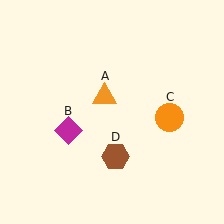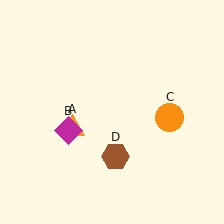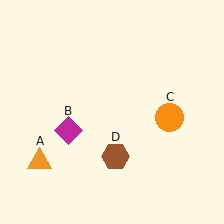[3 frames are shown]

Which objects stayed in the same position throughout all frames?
Magenta diamond (object B) and orange circle (object C) and brown hexagon (object D) remained stationary.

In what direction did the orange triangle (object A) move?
The orange triangle (object A) moved down and to the left.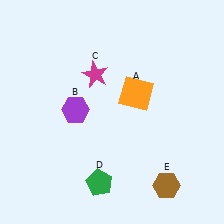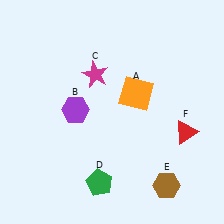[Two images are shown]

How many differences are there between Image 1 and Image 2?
There is 1 difference between the two images.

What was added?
A red triangle (F) was added in Image 2.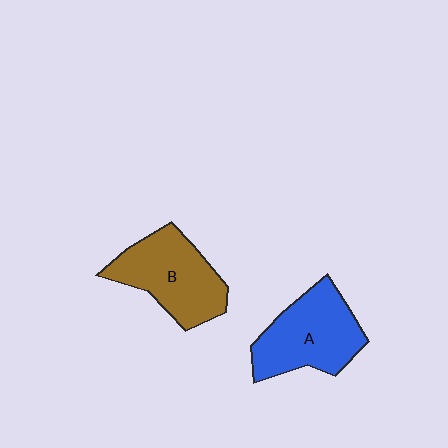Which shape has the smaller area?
Shape B (brown).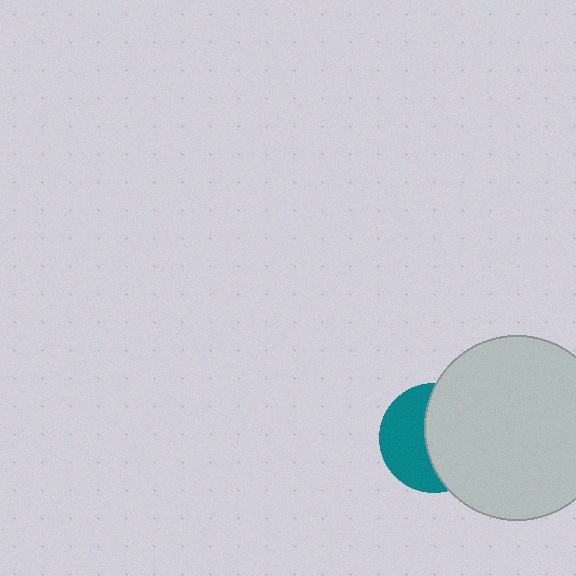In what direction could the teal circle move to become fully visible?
The teal circle could move left. That would shift it out from behind the light gray circle entirely.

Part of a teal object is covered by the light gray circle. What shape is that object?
It is a circle.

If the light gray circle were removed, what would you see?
You would see the complete teal circle.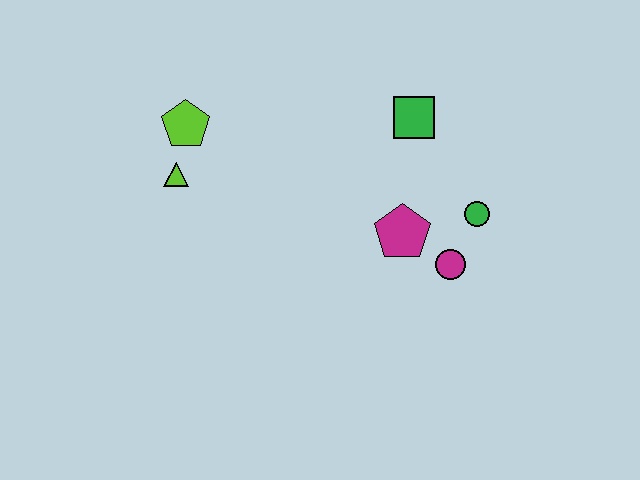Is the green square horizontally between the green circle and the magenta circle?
No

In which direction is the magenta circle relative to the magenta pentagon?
The magenta circle is to the right of the magenta pentagon.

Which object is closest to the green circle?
The magenta circle is closest to the green circle.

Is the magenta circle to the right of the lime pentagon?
Yes